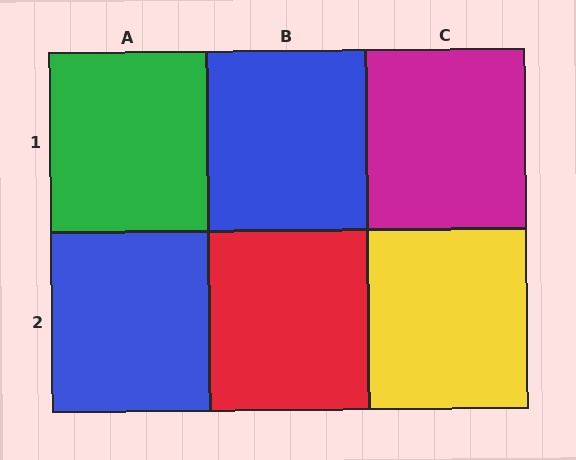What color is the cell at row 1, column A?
Green.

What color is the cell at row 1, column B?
Blue.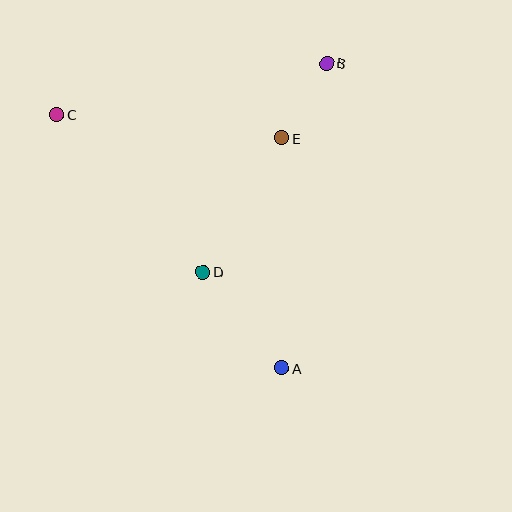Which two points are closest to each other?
Points B and E are closest to each other.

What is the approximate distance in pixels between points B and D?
The distance between B and D is approximately 243 pixels.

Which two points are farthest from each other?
Points A and C are farthest from each other.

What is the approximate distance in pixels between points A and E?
The distance between A and E is approximately 230 pixels.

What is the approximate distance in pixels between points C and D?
The distance between C and D is approximately 215 pixels.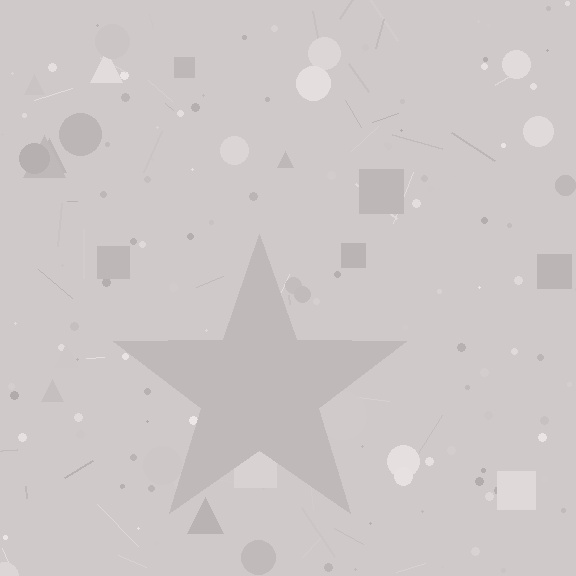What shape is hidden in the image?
A star is hidden in the image.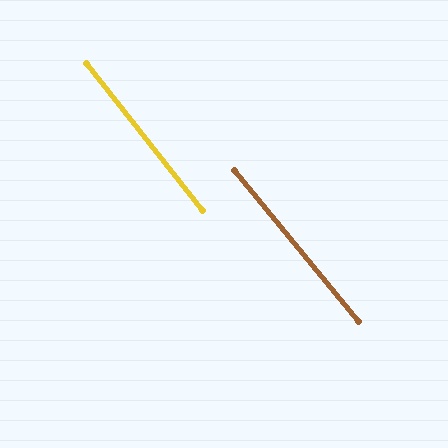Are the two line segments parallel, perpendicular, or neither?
Parallel — their directions differ by only 1.2°.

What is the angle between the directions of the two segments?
Approximately 1 degree.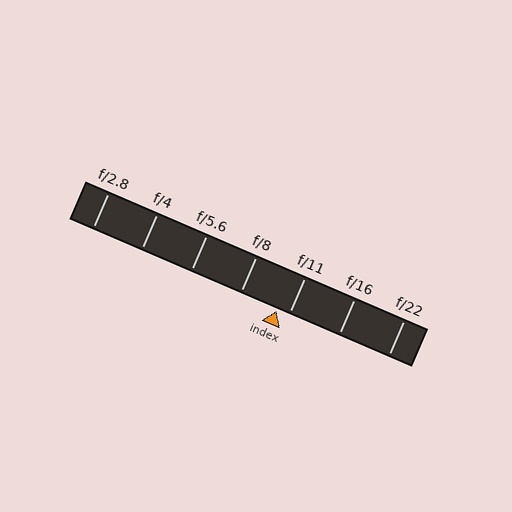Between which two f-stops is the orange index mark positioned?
The index mark is between f/8 and f/11.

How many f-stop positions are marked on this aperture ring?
There are 7 f-stop positions marked.